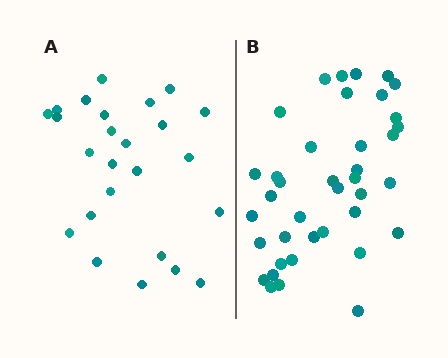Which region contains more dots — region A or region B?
Region B (the right region) has more dots.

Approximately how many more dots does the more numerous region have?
Region B has approximately 15 more dots than region A.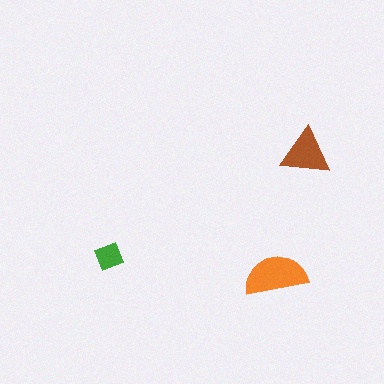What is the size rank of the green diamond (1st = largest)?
3rd.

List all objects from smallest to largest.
The green diamond, the brown triangle, the orange semicircle.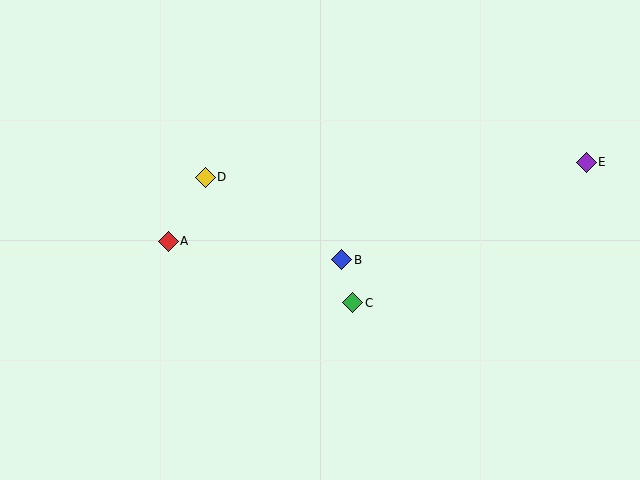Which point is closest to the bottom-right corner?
Point E is closest to the bottom-right corner.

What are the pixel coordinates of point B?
Point B is at (342, 260).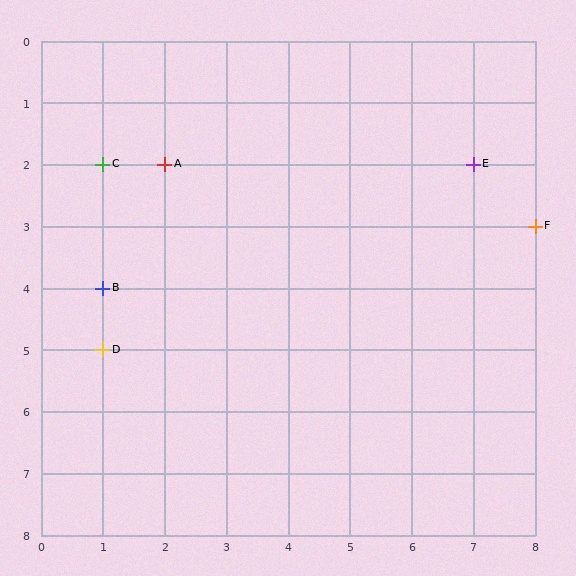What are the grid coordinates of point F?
Point F is at grid coordinates (8, 3).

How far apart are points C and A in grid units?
Points C and A are 1 column apart.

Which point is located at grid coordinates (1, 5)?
Point D is at (1, 5).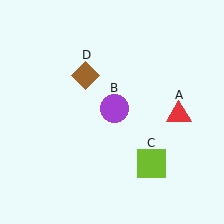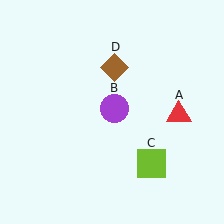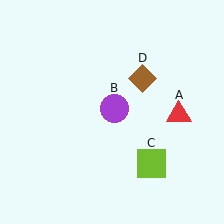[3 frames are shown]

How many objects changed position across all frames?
1 object changed position: brown diamond (object D).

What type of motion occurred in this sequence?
The brown diamond (object D) rotated clockwise around the center of the scene.